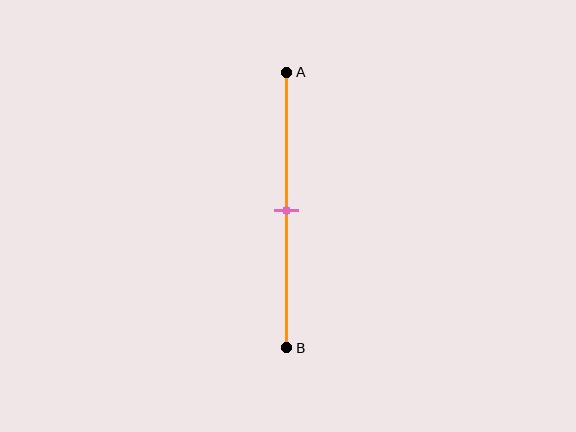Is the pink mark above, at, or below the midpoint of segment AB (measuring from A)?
The pink mark is approximately at the midpoint of segment AB.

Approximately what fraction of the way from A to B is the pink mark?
The pink mark is approximately 50% of the way from A to B.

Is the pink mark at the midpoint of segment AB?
Yes, the mark is approximately at the midpoint.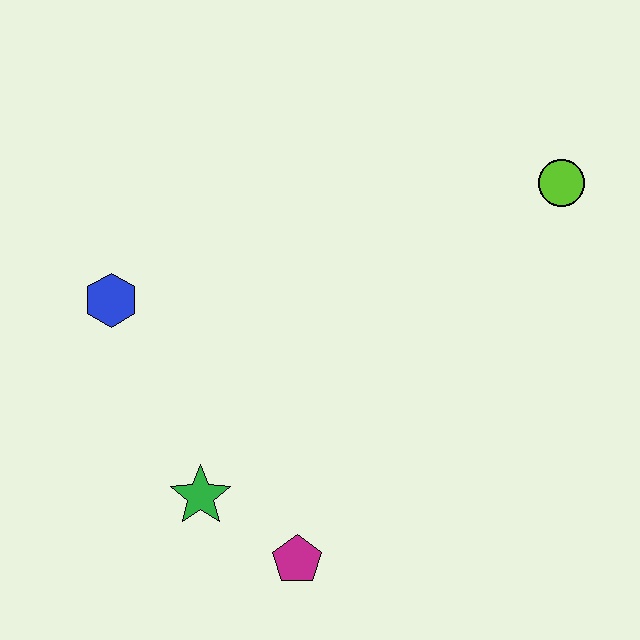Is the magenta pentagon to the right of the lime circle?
No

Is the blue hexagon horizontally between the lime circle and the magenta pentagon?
No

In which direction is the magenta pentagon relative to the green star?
The magenta pentagon is to the right of the green star.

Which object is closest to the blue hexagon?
The green star is closest to the blue hexagon.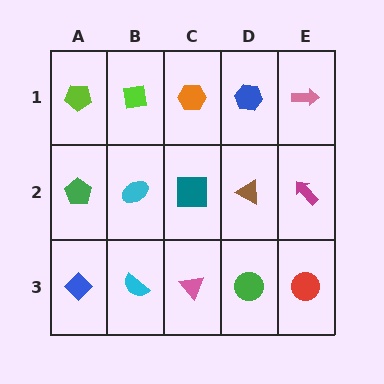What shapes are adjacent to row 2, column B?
A lime square (row 1, column B), a cyan semicircle (row 3, column B), a green pentagon (row 2, column A), a teal square (row 2, column C).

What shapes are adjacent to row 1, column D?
A brown triangle (row 2, column D), an orange hexagon (row 1, column C), a pink arrow (row 1, column E).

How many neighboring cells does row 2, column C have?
4.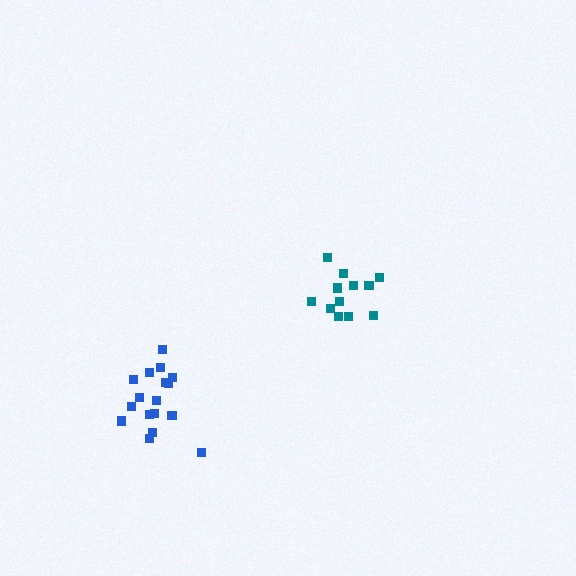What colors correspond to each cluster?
The clusters are colored: blue, teal.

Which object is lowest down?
The blue cluster is bottommost.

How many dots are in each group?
Group 1: 17 dots, Group 2: 13 dots (30 total).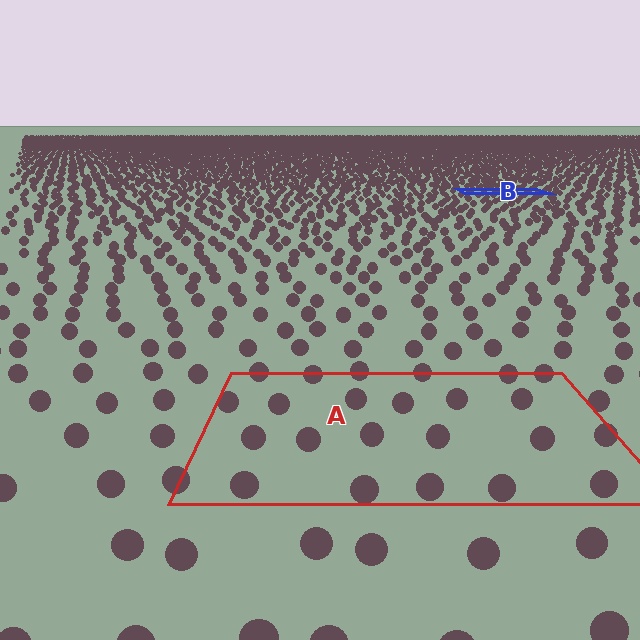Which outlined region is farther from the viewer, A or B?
Region B is farther from the viewer — the texture elements inside it appear smaller and more densely packed.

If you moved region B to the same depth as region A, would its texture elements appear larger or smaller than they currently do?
They would appear larger. At a closer depth, the same texture elements are projected at a bigger on-screen size.